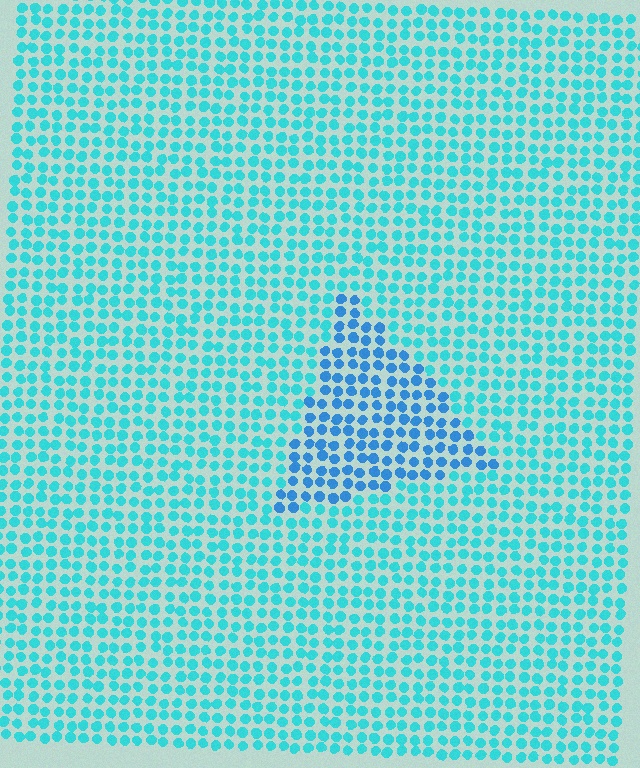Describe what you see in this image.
The image is filled with small cyan elements in a uniform arrangement. A triangle-shaped region is visible where the elements are tinted to a slightly different hue, forming a subtle color boundary.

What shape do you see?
I see a triangle.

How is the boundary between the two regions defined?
The boundary is defined purely by a slight shift in hue (about 28 degrees). Spacing, size, and orientation are identical on both sides.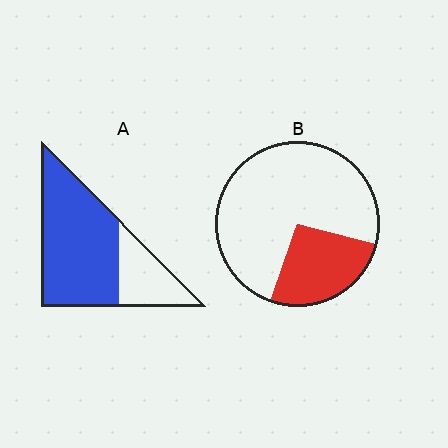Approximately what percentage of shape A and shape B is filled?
A is approximately 70% and B is approximately 25%.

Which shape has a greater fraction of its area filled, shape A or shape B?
Shape A.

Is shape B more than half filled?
No.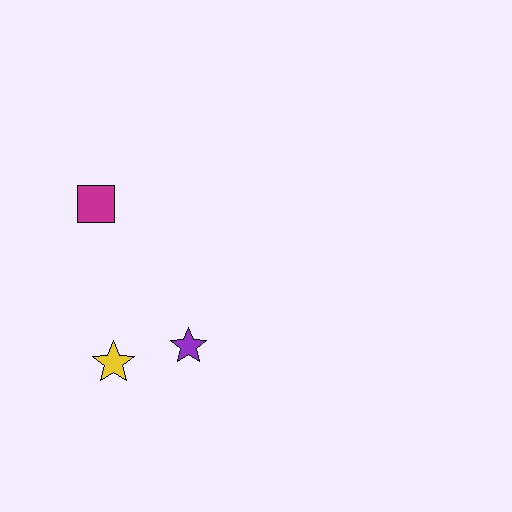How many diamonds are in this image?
There are no diamonds.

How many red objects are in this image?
There are no red objects.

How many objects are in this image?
There are 3 objects.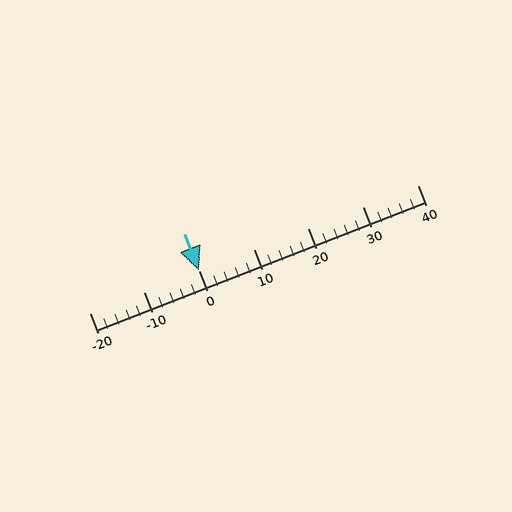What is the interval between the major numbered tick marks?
The major tick marks are spaced 10 units apart.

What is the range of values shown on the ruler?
The ruler shows values from -20 to 40.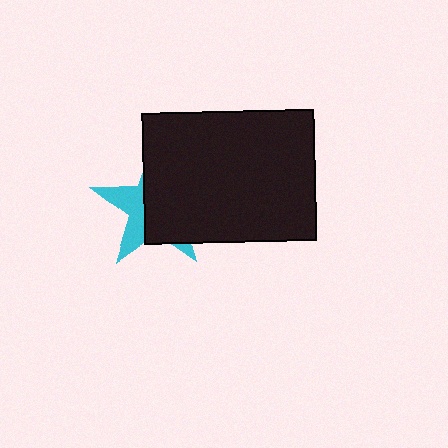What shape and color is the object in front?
The object in front is a black rectangle.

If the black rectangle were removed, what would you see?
You would see the complete cyan star.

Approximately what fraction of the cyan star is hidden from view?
Roughly 65% of the cyan star is hidden behind the black rectangle.